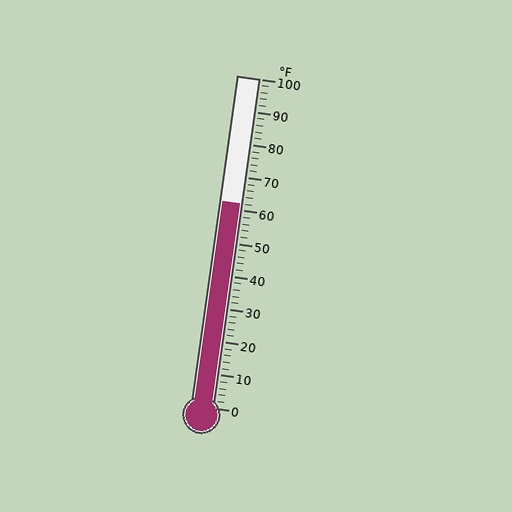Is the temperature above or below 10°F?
The temperature is above 10°F.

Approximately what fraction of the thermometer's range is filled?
The thermometer is filled to approximately 60% of its range.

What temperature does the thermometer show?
The thermometer shows approximately 62°F.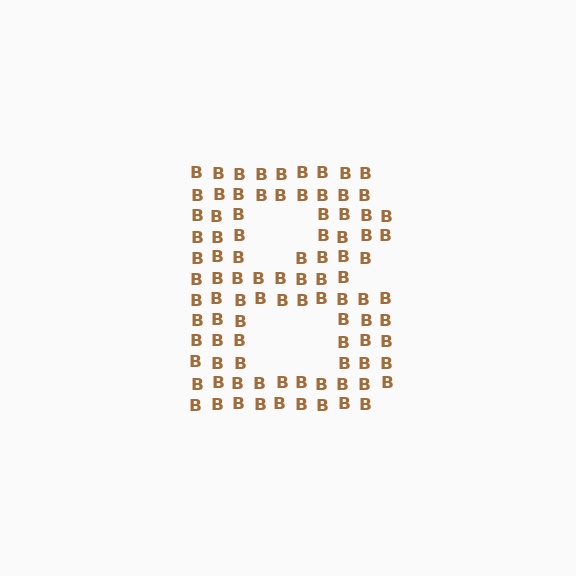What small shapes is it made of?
It is made of small letter B's.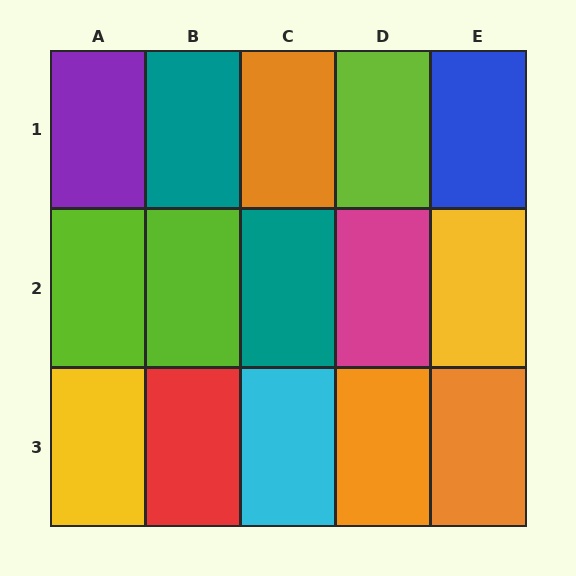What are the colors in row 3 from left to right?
Yellow, red, cyan, orange, orange.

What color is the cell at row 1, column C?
Orange.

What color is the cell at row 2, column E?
Yellow.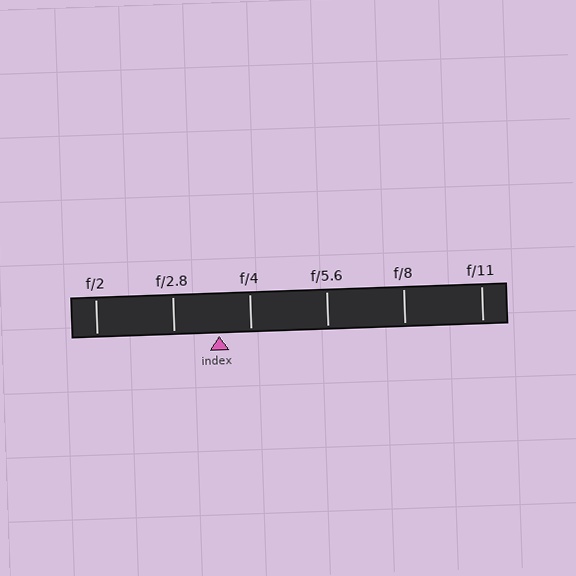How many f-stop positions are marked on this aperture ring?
There are 6 f-stop positions marked.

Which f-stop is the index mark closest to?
The index mark is closest to f/4.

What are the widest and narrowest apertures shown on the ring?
The widest aperture shown is f/2 and the narrowest is f/11.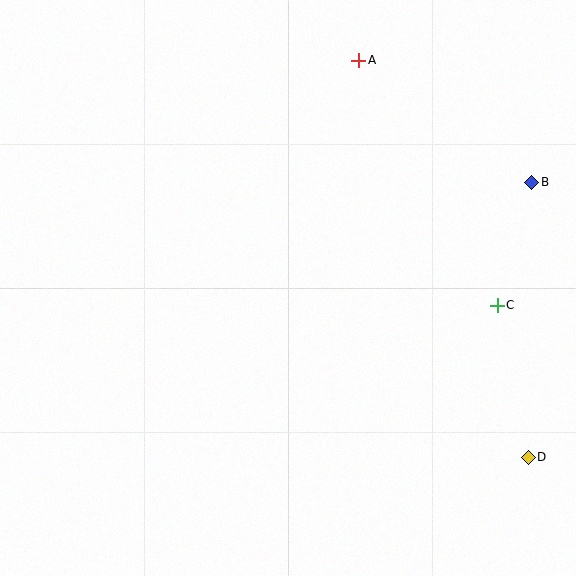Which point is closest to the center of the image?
Point C at (497, 305) is closest to the center.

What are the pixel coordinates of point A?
Point A is at (359, 60).